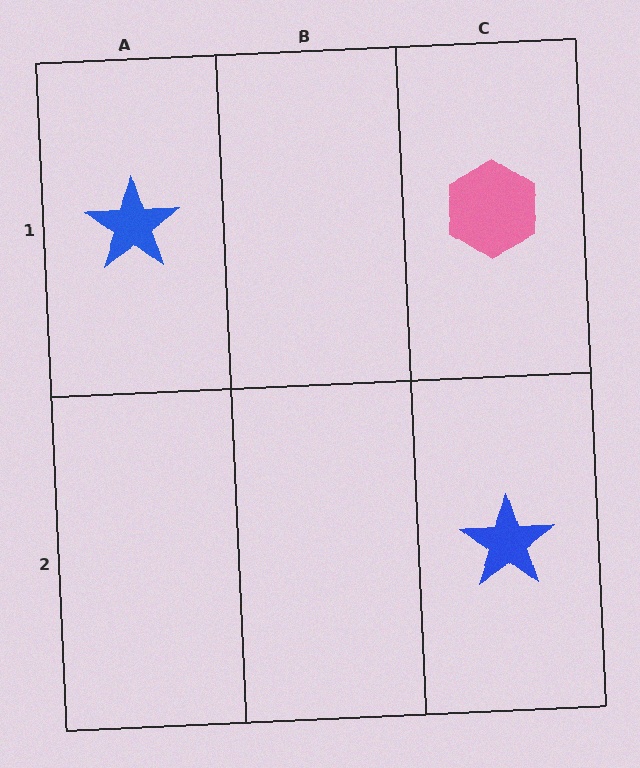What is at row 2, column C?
A blue star.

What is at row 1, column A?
A blue star.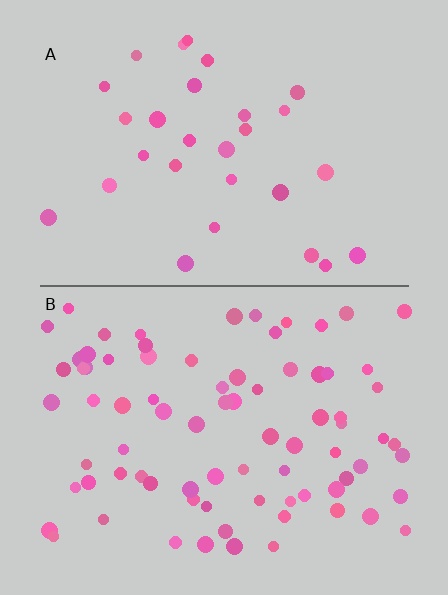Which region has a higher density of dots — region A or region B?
B (the bottom).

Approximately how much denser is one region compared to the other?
Approximately 2.7× — region B over region A.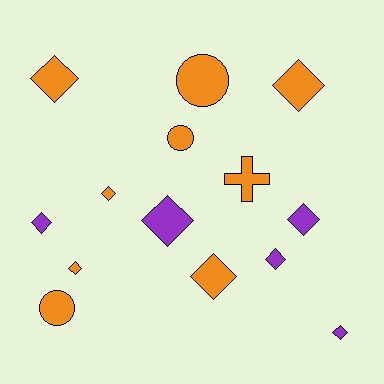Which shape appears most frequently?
Diamond, with 10 objects.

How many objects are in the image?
There are 14 objects.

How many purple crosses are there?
There are no purple crosses.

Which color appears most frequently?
Orange, with 9 objects.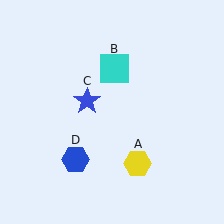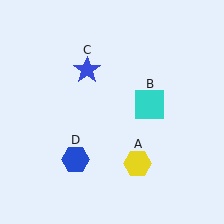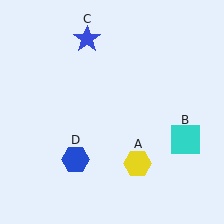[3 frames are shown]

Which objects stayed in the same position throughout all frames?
Yellow hexagon (object A) and blue hexagon (object D) remained stationary.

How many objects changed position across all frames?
2 objects changed position: cyan square (object B), blue star (object C).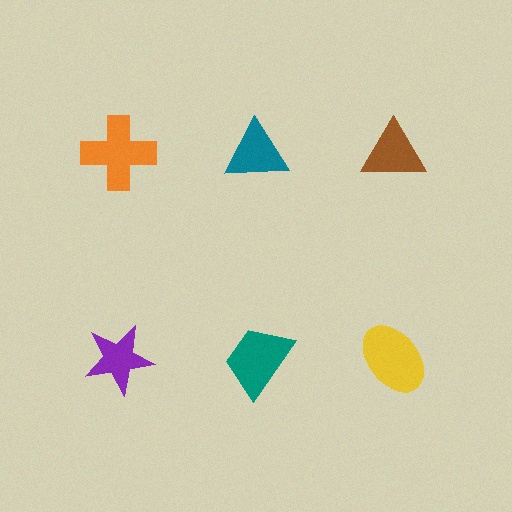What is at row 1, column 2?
A teal triangle.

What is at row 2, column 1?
A purple star.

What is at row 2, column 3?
A yellow ellipse.